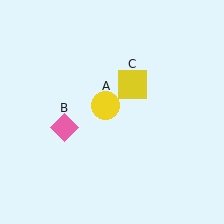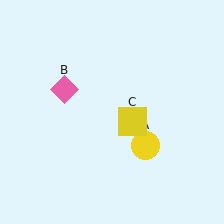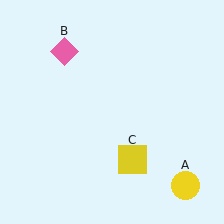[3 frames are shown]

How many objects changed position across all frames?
3 objects changed position: yellow circle (object A), pink diamond (object B), yellow square (object C).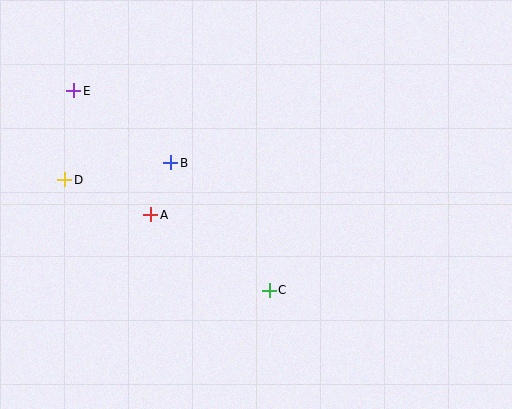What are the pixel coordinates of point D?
Point D is at (65, 180).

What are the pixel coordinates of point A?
Point A is at (151, 215).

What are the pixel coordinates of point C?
Point C is at (269, 290).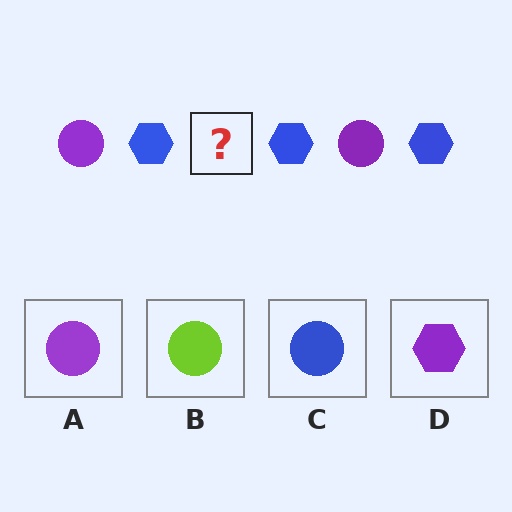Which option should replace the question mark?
Option A.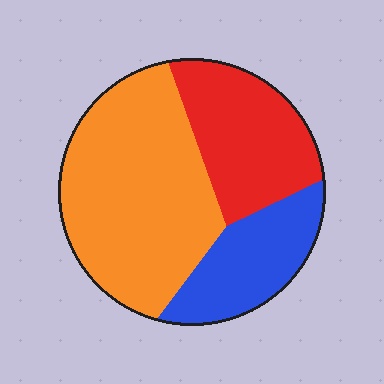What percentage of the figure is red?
Red takes up between a sixth and a third of the figure.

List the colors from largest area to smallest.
From largest to smallest: orange, red, blue.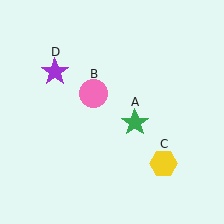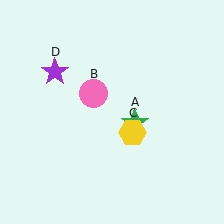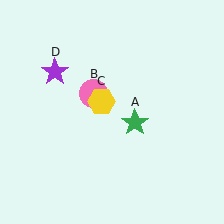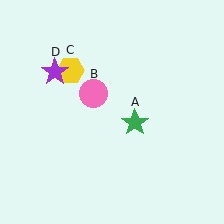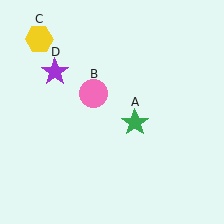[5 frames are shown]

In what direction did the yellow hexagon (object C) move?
The yellow hexagon (object C) moved up and to the left.